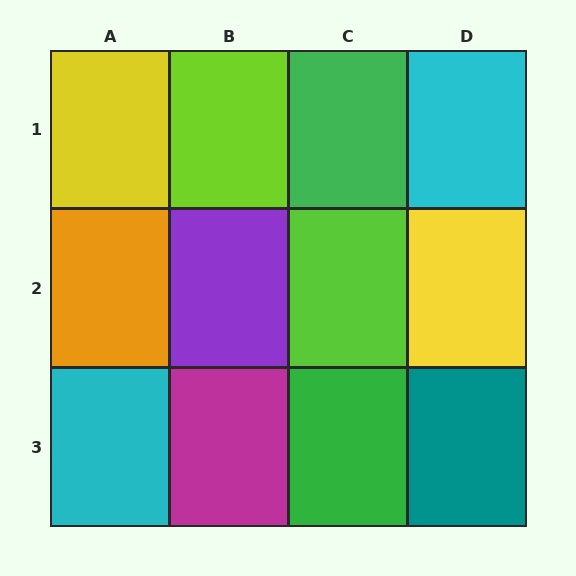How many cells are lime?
2 cells are lime.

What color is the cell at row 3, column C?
Green.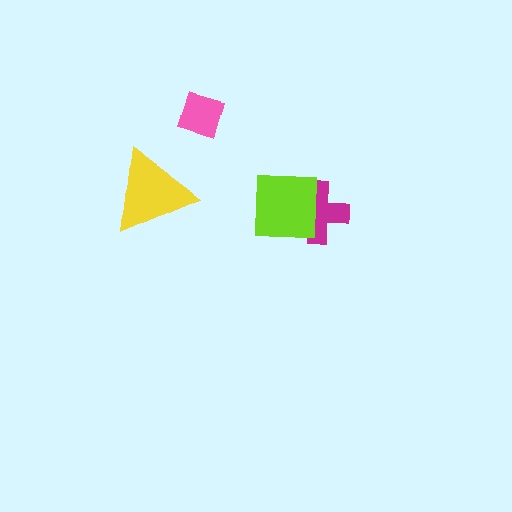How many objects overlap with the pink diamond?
0 objects overlap with the pink diamond.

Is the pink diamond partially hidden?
No, no other shape covers it.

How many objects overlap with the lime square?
1 object overlaps with the lime square.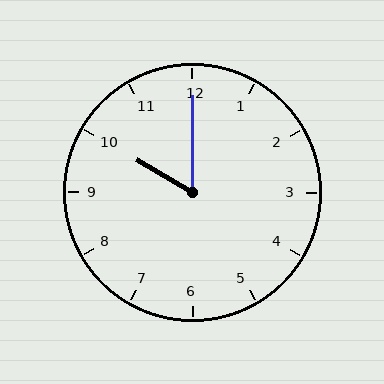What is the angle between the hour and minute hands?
Approximately 60 degrees.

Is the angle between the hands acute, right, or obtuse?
It is acute.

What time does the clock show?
10:00.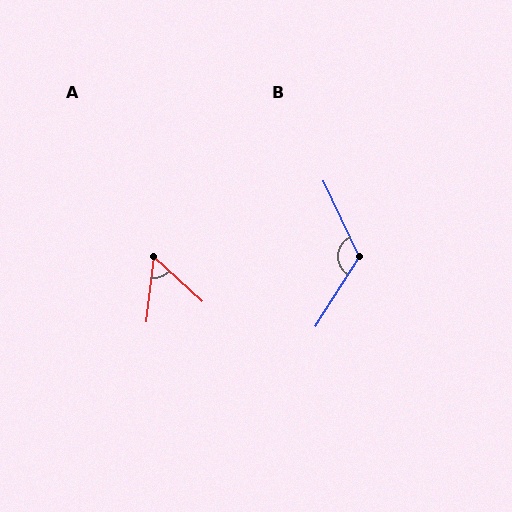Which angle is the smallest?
A, at approximately 54 degrees.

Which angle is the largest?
B, at approximately 122 degrees.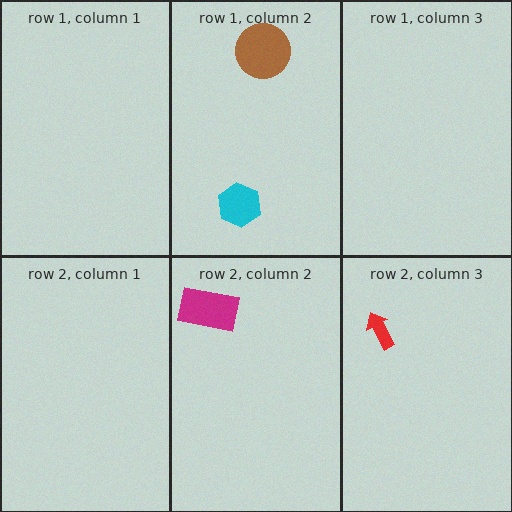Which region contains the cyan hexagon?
The row 1, column 2 region.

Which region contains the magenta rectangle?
The row 2, column 2 region.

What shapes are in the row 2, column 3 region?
The red arrow.